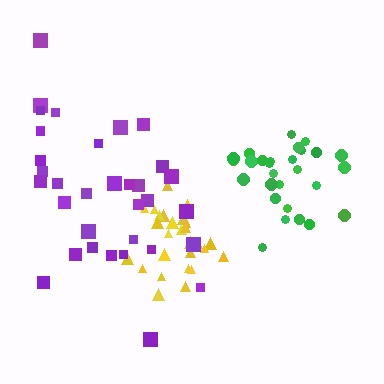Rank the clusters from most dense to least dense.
yellow, green, purple.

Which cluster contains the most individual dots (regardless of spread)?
Purple (34).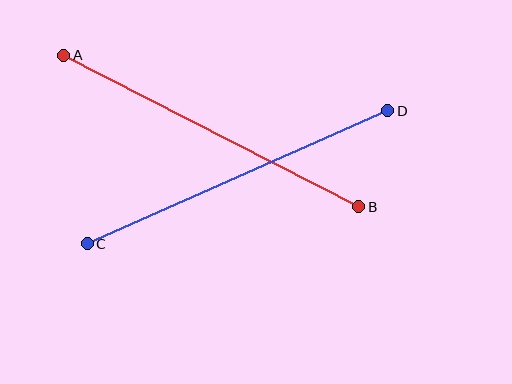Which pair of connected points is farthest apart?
Points A and B are farthest apart.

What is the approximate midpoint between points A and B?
The midpoint is at approximately (211, 131) pixels.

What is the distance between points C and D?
The distance is approximately 328 pixels.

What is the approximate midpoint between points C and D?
The midpoint is at approximately (238, 177) pixels.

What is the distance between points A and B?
The distance is approximately 332 pixels.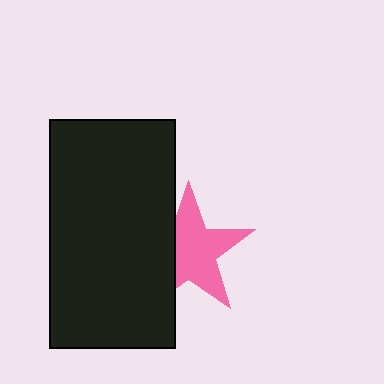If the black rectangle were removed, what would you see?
You would see the complete pink star.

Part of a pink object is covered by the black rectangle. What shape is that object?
It is a star.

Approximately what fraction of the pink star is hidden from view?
Roughly 30% of the pink star is hidden behind the black rectangle.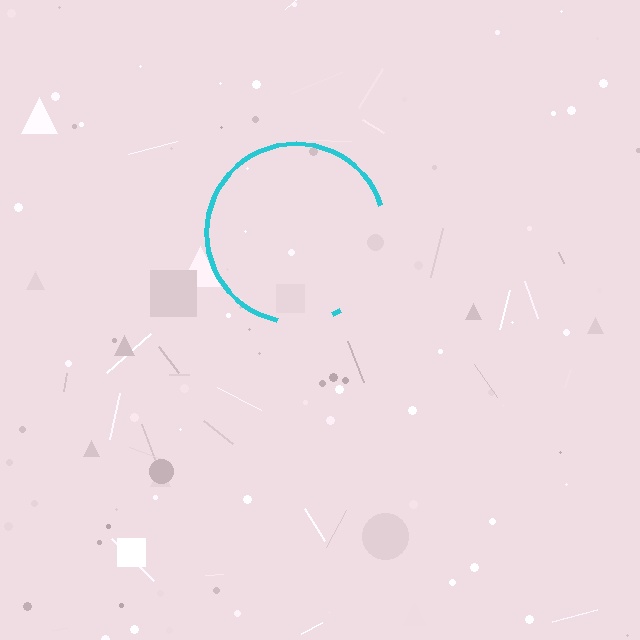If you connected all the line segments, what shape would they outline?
They would outline a circle.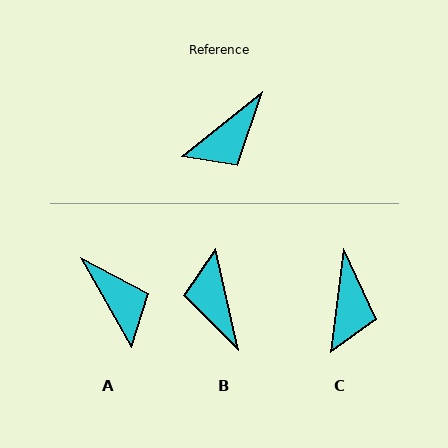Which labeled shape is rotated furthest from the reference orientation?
B, about 116 degrees away.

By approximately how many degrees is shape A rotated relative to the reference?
Approximately 81 degrees counter-clockwise.